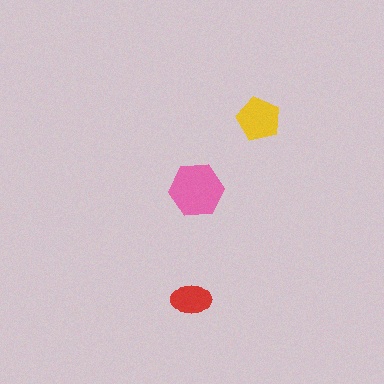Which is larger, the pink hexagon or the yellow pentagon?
The pink hexagon.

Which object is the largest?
The pink hexagon.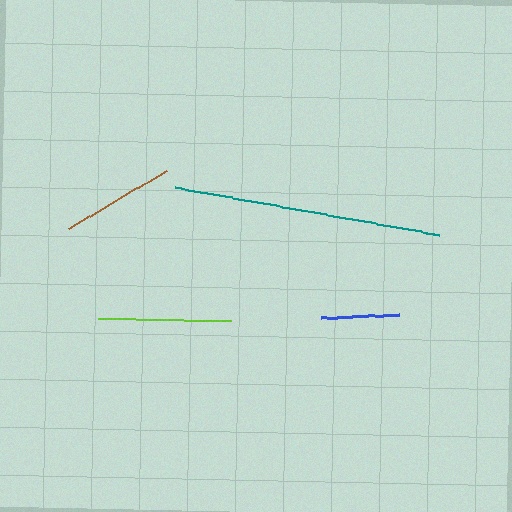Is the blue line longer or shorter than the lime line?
The lime line is longer than the blue line.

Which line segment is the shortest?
The blue line is the shortest at approximately 78 pixels.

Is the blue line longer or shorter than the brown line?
The brown line is longer than the blue line.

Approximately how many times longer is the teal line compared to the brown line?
The teal line is approximately 2.4 times the length of the brown line.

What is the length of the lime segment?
The lime segment is approximately 133 pixels long.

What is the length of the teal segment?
The teal segment is approximately 268 pixels long.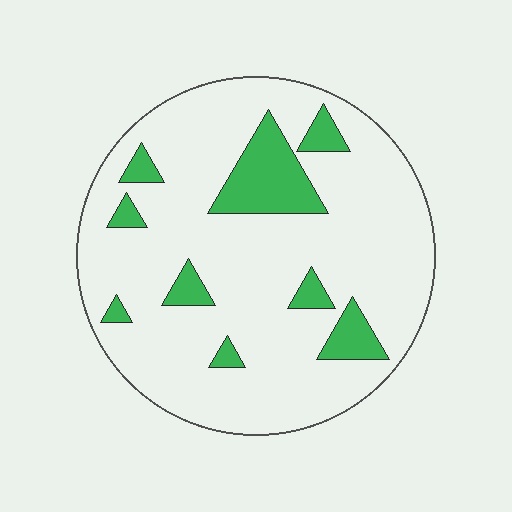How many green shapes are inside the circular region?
9.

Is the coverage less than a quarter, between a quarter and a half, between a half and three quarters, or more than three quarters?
Less than a quarter.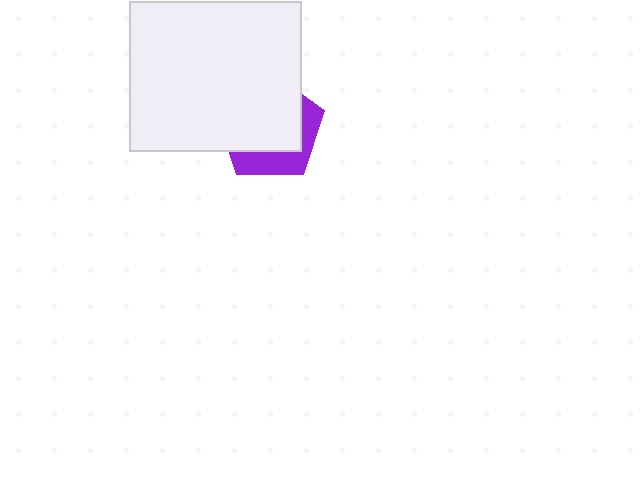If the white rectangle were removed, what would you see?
You would see the complete purple pentagon.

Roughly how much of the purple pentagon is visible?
A small part of it is visible (roughly 34%).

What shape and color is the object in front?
The object in front is a white rectangle.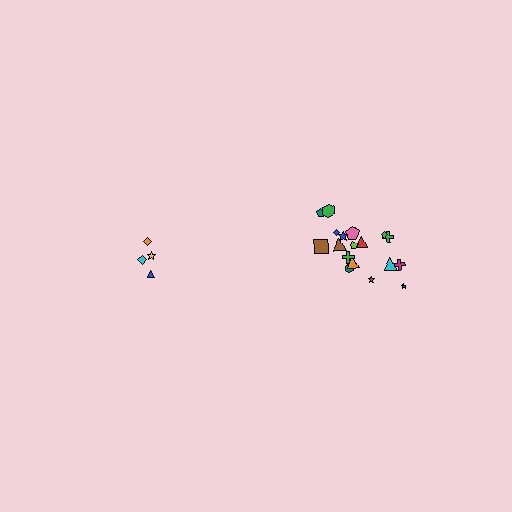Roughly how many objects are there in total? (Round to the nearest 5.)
Roughly 20 objects in total.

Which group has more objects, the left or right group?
The right group.